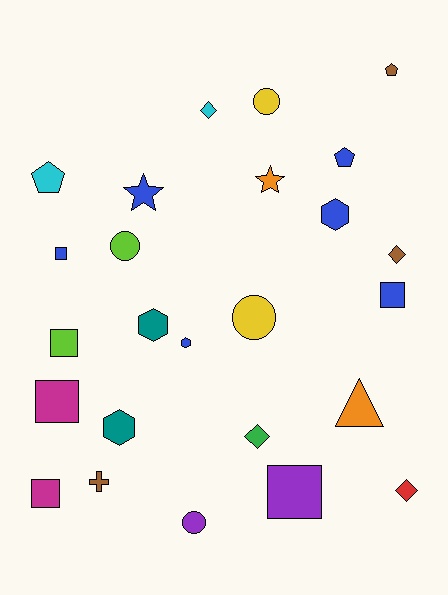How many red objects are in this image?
There is 1 red object.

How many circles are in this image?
There are 4 circles.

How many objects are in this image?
There are 25 objects.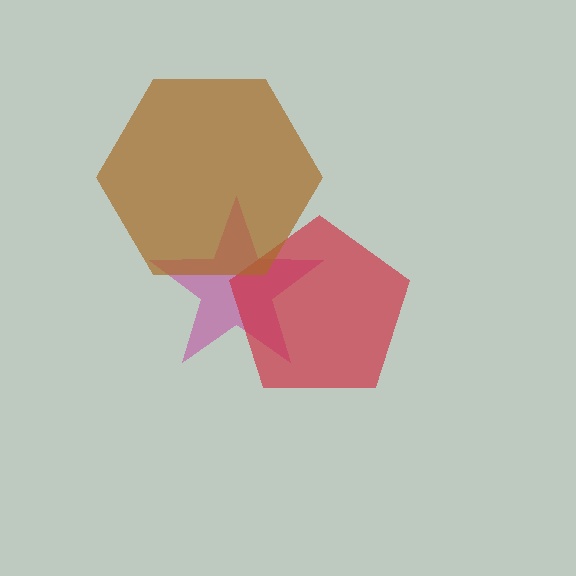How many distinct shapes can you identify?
There are 3 distinct shapes: a magenta star, a red pentagon, a brown hexagon.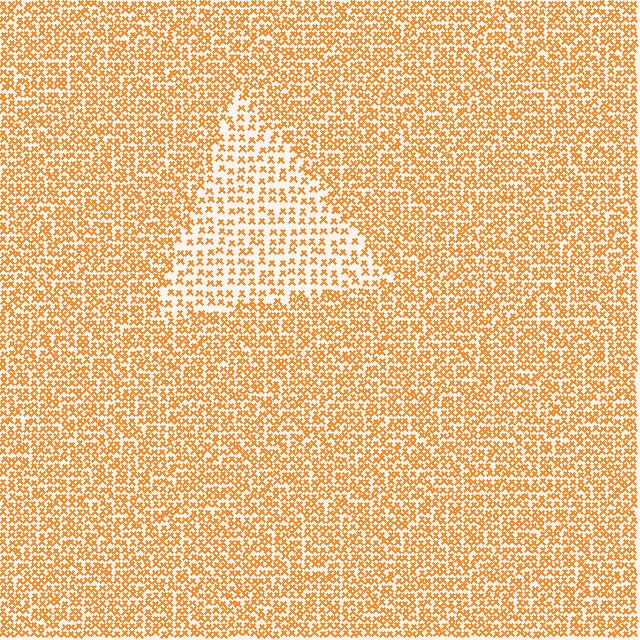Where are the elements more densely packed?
The elements are more densely packed outside the triangle boundary.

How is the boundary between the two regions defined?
The boundary is defined by a change in element density (approximately 1.8x ratio). All elements are the same color, size, and shape.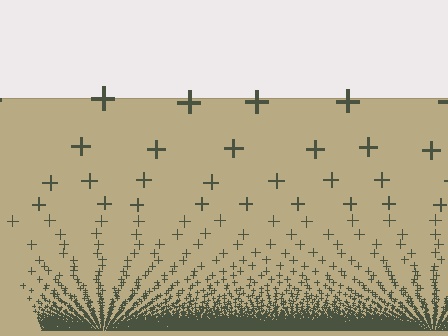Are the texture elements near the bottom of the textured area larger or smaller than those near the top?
Smaller. The gradient is inverted — elements near the bottom are smaller and denser.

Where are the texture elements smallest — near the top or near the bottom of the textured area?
Near the bottom.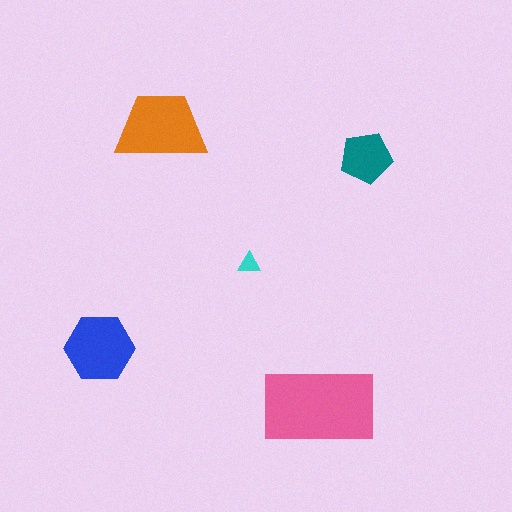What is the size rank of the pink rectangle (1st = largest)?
1st.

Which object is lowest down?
The pink rectangle is bottommost.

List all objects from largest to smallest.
The pink rectangle, the orange trapezoid, the blue hexagon, the teal pentagon, the cyan triangle.